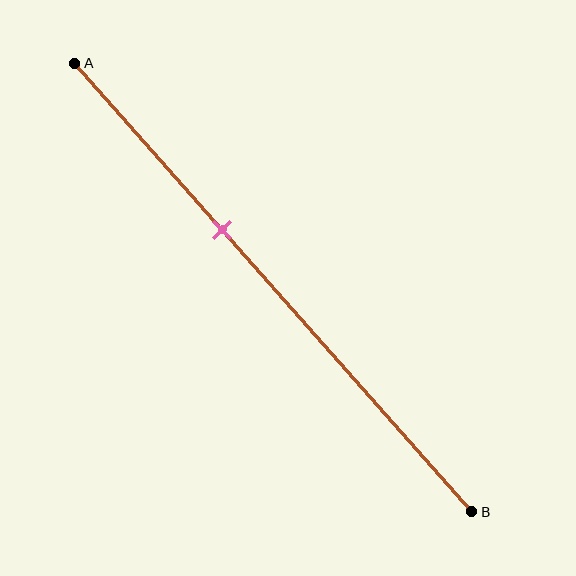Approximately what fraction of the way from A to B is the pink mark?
The pink mark is approximately 35% of the way from A to B.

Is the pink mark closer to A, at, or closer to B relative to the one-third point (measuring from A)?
The pink mark is closer to point B than the one-third point of segment AB.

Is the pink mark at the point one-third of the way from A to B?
No, the mark is at about 35% from A, not at the 33% one-third point.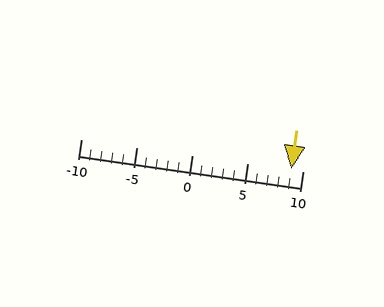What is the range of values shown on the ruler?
The ruler shows values from -10 to 10.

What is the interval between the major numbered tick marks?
The major tick marks are spaced 5 units apart.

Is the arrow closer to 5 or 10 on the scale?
The arrow is closer to 10.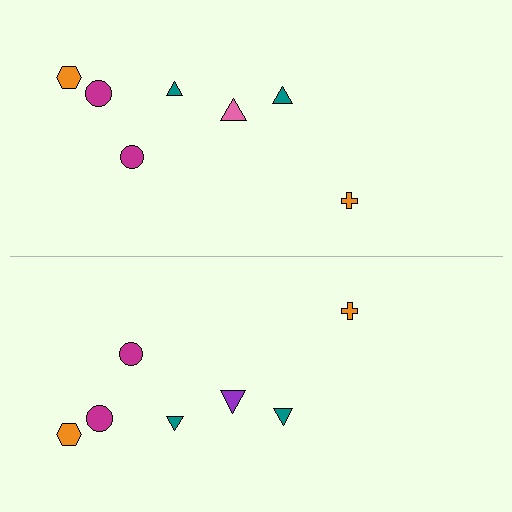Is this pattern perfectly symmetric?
No, the pattern is not perfectly symmetric. The purple triangle on the bottom side breaks the symmetry — its mirror counterpart is pink.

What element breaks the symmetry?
The purple triangle on the bottom side breaks the symmetry — its mirror counterpart is pink.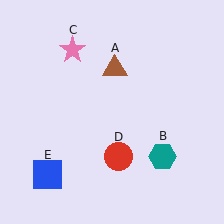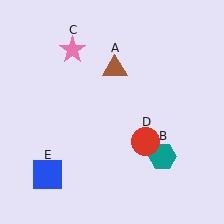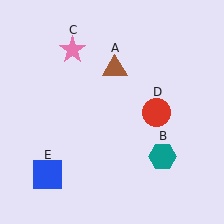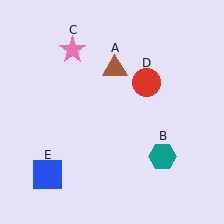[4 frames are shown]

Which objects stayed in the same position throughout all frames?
Brown triangle (object A) and teal hexagon (object B) and pink star (object C) and blue square (object E) remained stationary.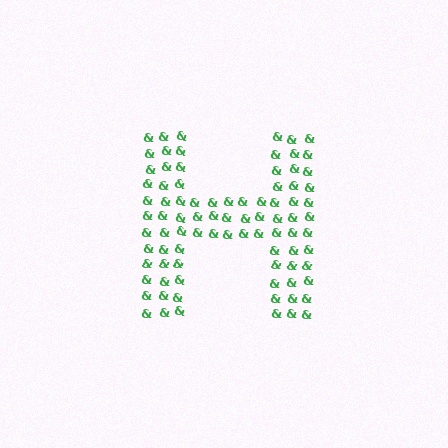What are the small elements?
The small elements are ampersands.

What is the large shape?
The large shape is the letter H.